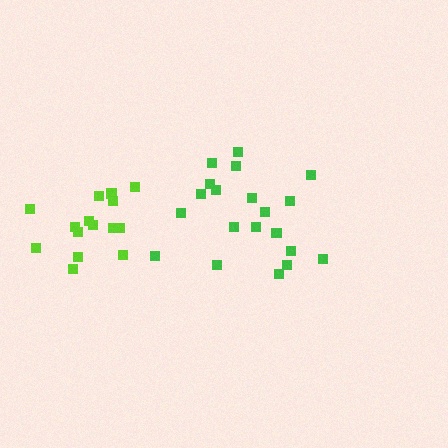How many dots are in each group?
Group 1: 15 dots, Group 2: 20 dots (35 total).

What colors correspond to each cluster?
The clusters are colored: lime, green.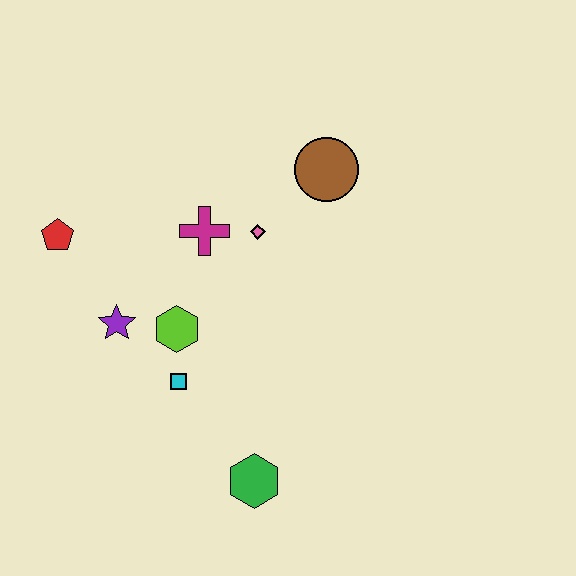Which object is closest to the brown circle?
The pink diamond is closest to the brown circle.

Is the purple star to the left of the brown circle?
Yes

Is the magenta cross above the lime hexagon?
Yes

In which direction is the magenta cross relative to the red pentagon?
The magenta cross is to the right of the red pentagon.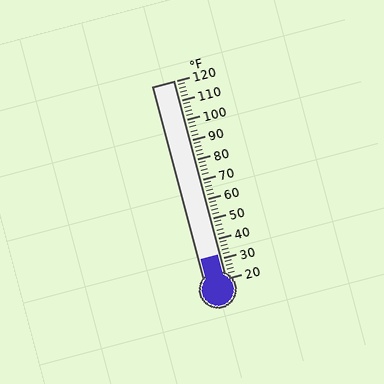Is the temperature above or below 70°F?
The temperature is below 70°F.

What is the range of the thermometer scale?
The thermometer scale ranges from 20°F to 120°F.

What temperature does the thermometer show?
The thermometer shows approximately 32°F.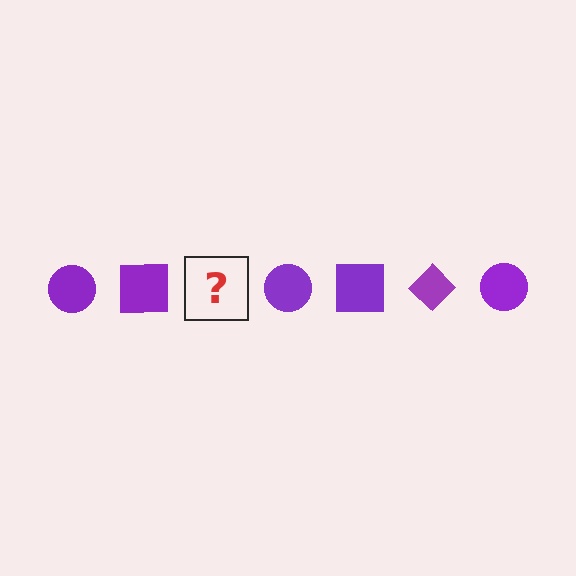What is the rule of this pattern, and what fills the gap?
The rule is that the pattern cycles through circle, square, diamond shapes in purple. The gap should be filled with a purple diamond.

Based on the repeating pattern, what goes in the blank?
The blank should be a purple diamond.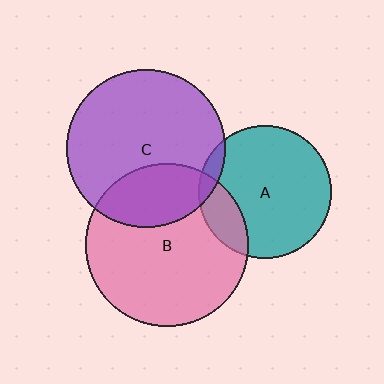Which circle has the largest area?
Circle B (pink).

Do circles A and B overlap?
Yes.